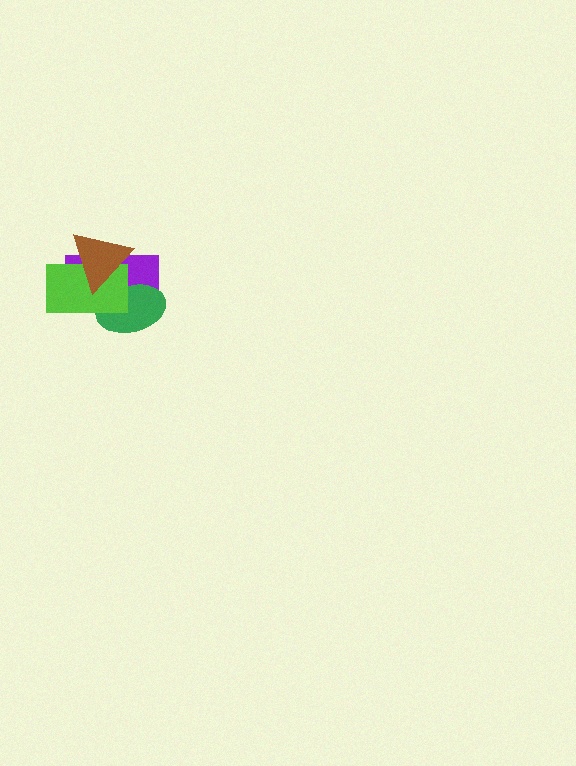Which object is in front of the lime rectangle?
The brown triangle is in front of the lime rectangle.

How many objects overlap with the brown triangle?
3 objects overlap with the brown triangle.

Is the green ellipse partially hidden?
Yes, it is partially covered by another shape.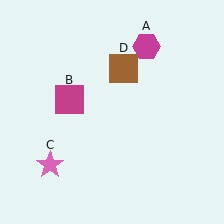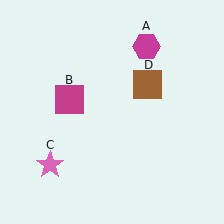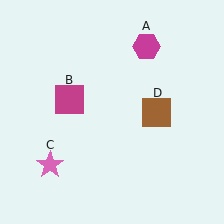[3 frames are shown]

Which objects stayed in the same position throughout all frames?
Magenta hexagon (object A) and magenta square (object B) and pink star (object C) remained stationary.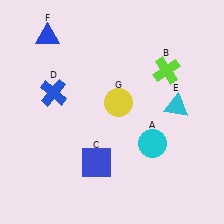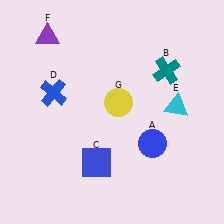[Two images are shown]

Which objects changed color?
A changed from cyan to blue. B changed from lime to teal. F changed from blue to purple.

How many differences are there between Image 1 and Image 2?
There are 3 differences between the two images.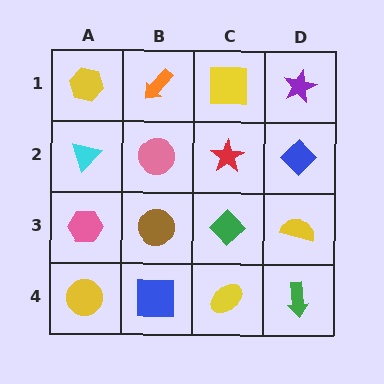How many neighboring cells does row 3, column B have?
4.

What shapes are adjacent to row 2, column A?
A yellow hexagon (row 1, column A), a pink hexagon (row 3, column A), a pink circle (row 2, column B).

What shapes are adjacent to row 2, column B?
An orange arrow (row 1, column B), a brown circle (row 3, column B), a cyan triangle (row 2, column A), a red star (row 2, column C).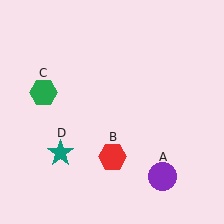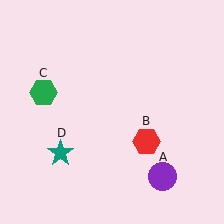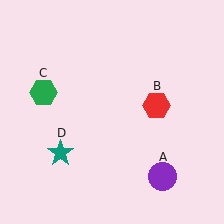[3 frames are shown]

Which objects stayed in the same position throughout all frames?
Purple circle (object A) and green hexagon (object C) and teal star (object D) remained stationary.